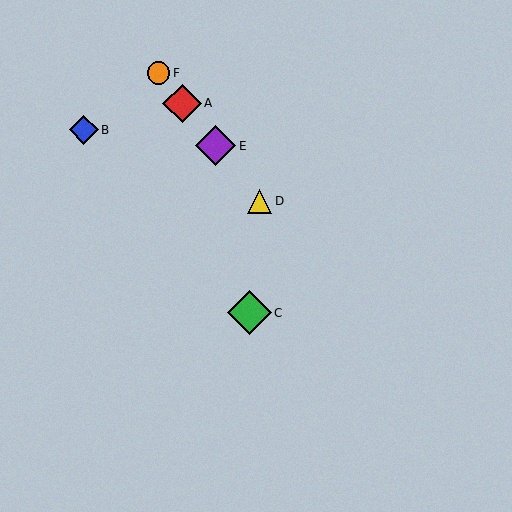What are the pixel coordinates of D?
Object D is at (260, 201).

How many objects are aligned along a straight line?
4 objects (A, D, E, F) are aligned along a straight line.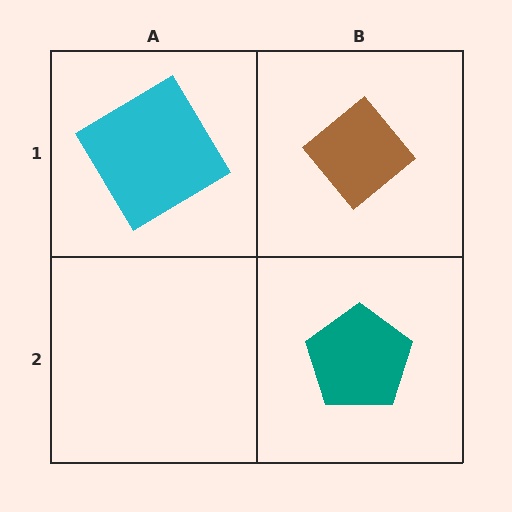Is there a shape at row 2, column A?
No, that cell is empty.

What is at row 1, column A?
A cyan diamond.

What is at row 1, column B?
A brown diamond.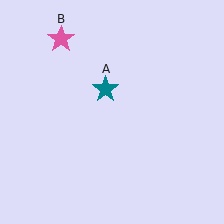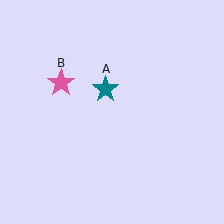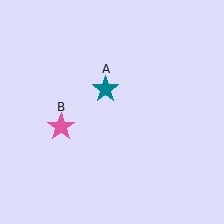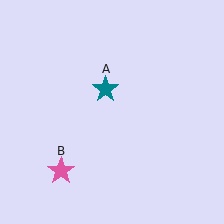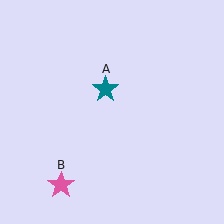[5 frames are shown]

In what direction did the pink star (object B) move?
The pink star (object B) moved down.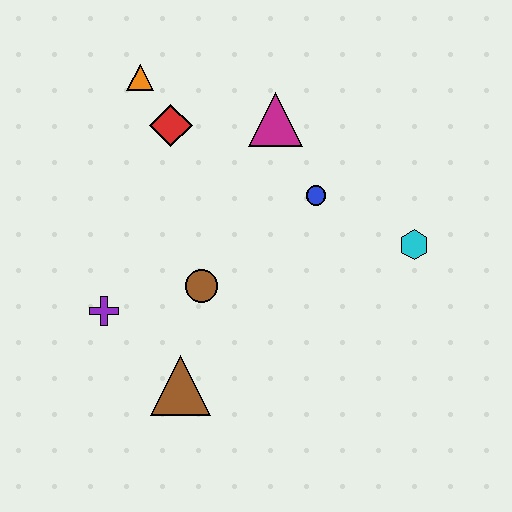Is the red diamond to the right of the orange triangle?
Yes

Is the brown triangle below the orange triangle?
Yes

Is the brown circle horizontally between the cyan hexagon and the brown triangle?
Yes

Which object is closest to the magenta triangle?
The blue circle is closest to the magenta triangle.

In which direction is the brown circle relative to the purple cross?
The brown circle is to the right of the purple cross.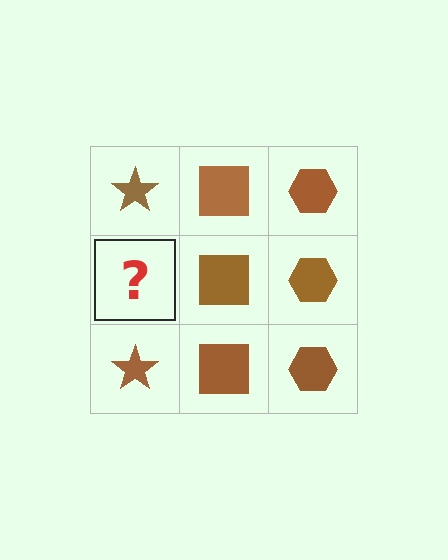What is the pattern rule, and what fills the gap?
The rule is that each column has a consistent shape. The gap should be filled with a brown star.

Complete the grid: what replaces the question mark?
The question mark should be replaced with a brown star.